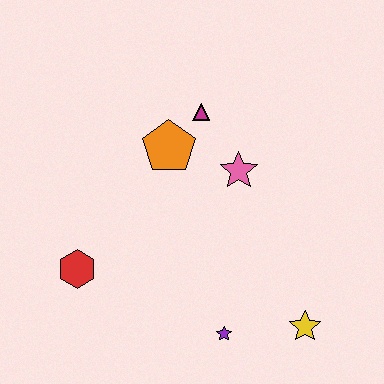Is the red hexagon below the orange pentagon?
Yes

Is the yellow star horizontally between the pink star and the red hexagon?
No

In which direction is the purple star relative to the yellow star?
The purple star is to the left of the yellow star.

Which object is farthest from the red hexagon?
The yellow star is farthest from the red hexagon.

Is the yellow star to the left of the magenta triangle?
No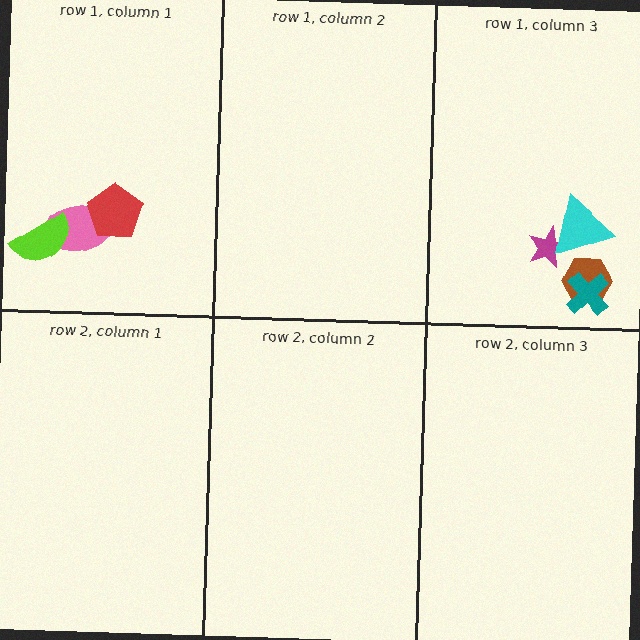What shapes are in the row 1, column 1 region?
The pink ellipse, the lime semicircle, the red pentagon.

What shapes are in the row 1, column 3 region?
The brown hexagon, the magenta star, the cyan triangle, the teal cross.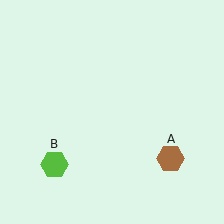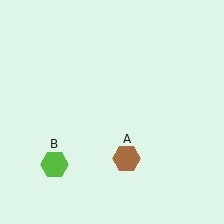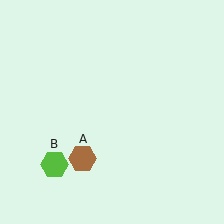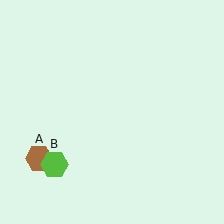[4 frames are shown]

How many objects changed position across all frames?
1 object changed position: brown hexagon (object A).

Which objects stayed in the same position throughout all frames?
Lime hexagon (object B) remained stationary.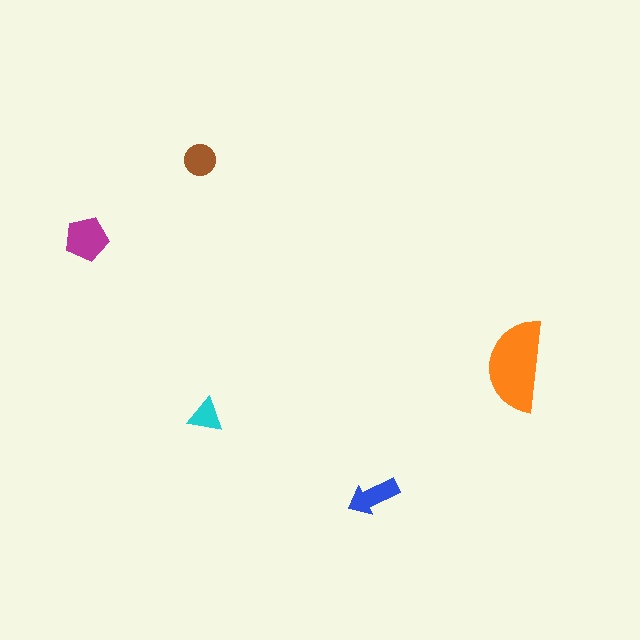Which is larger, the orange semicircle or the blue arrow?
The orange semicircle.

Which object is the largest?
The orange semicircle.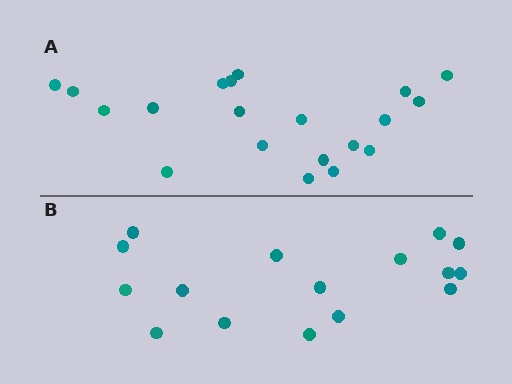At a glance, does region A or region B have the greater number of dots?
Region A (the top region) has more dots.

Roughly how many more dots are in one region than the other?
Region A has about 4 more dots than region B.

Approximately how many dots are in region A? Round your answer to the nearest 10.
About 20 dots.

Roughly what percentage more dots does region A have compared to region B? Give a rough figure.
About 25% more.